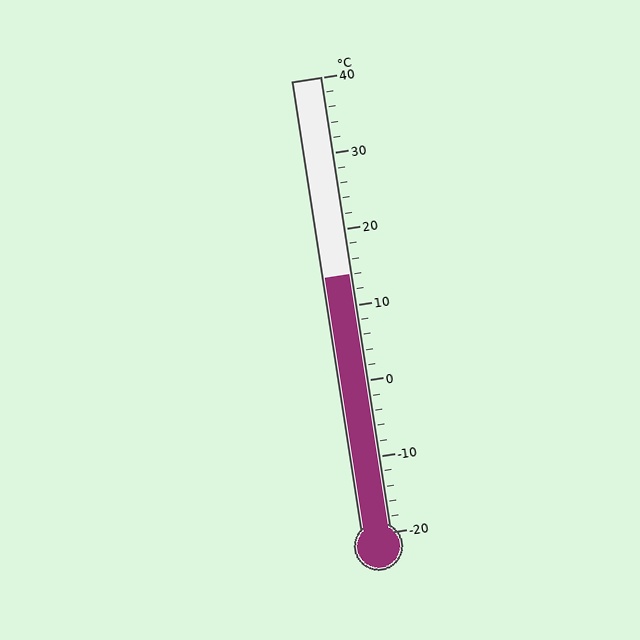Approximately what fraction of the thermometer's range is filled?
The thermometer is filled to approximately 55% of its range.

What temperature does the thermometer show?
The thermometer shows approximately 14°C.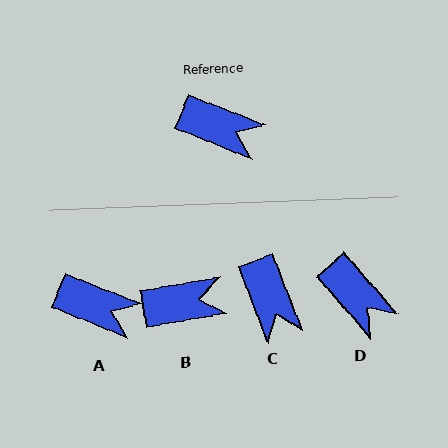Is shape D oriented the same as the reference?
No, it is off by about 27 degrees.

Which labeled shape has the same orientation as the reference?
A.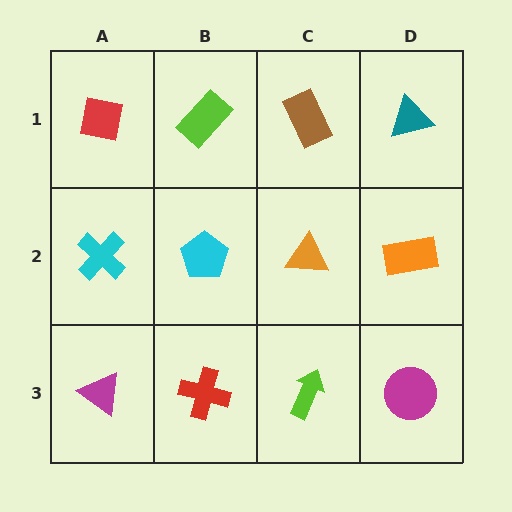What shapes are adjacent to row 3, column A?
A cyan cross (row 2, column A), a red cross (row 3, column B).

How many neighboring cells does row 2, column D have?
3.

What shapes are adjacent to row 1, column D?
An orange rectangle (row 2, column D), a brown rectangle (row 1, column C).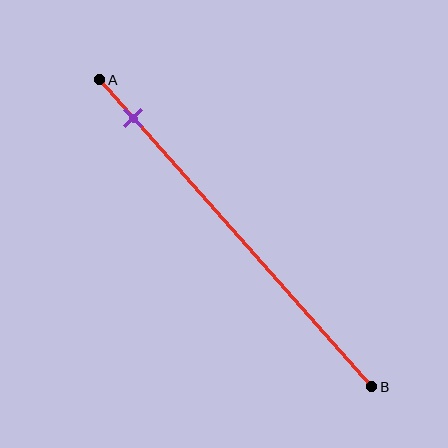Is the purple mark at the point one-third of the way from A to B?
No, the mark is at about 15% from A, not at the 33% one-third point.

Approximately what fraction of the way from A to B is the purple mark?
The purple mark is approximately 15% of the way from A to B.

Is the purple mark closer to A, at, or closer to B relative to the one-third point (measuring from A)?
The purple mark is closer to point A than the one-third point of segment AB.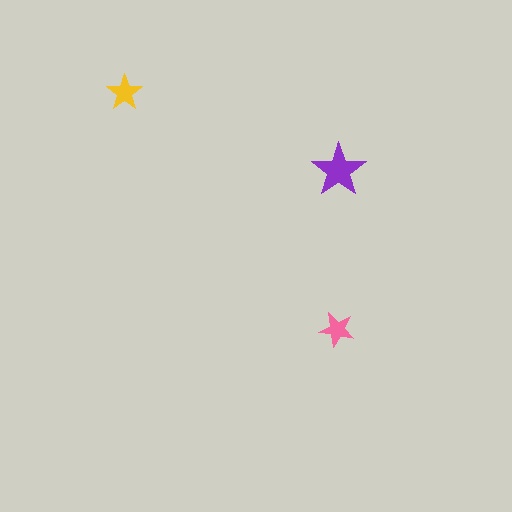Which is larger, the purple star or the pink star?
The purple one.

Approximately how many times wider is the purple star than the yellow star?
About 1.5 times wider.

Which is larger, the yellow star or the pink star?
The yellow one.